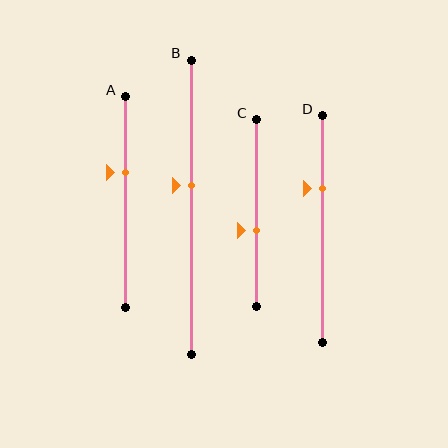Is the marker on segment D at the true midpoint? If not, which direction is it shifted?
No, the marker on segment D is shifted upward by about 18% of the segment length.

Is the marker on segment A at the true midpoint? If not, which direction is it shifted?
No, the marker on segment A is shifted upward by about 14% of the segment length.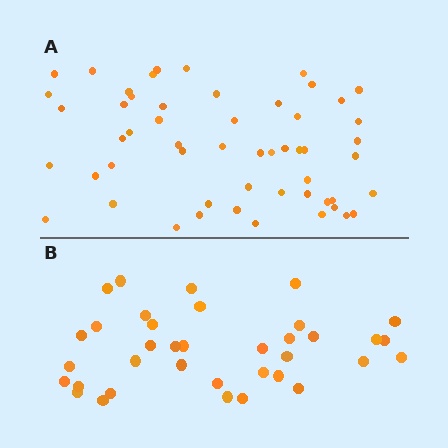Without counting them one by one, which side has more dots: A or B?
Region A (the top region) has more dots.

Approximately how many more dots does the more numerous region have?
Region A has approximately 20 more dots than region B.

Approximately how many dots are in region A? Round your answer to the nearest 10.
About 50 dots. (The exact count is 54, which rounds to 50.)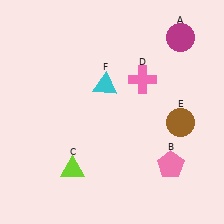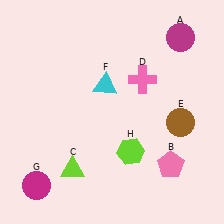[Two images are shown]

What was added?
A magenta circle (G), a lime hexagon (H) were added in Image 2.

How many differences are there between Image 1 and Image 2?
There are 2 differences between the two images.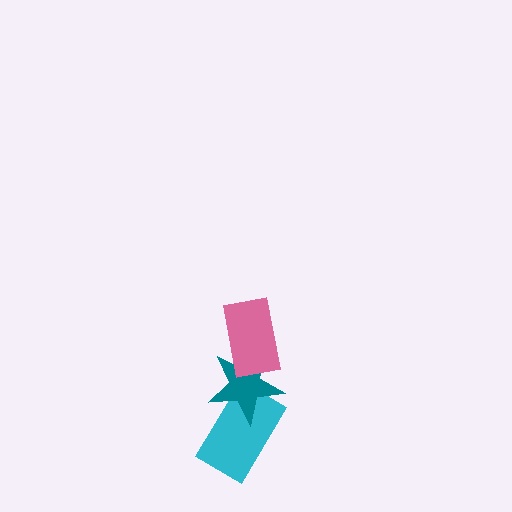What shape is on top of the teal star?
The pink rectangle is on top of the teal star.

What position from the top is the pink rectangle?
The pink rectangle is 1st from the top.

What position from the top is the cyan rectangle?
The cyan rectangle is 3rd from the top.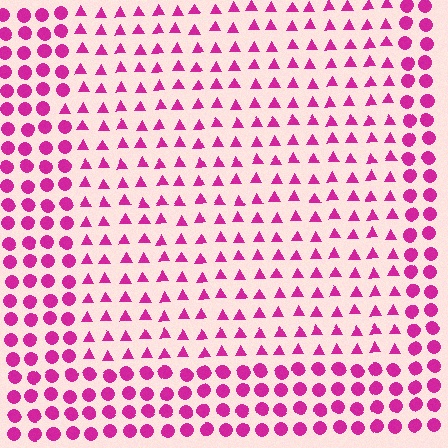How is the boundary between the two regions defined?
The boundary is defined by a change in element shape: triangles inside vs. circles outside. All elements share the same color and spacing.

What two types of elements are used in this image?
The image uses triangles inside the rectangle region and circles outside it.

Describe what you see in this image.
The image is filled with small magenta elements arranged in a uniform grid. A rectangle-shaped region contains triangles, while the surrounding area contains circles. The boundary is defined purely by the change in element shape.